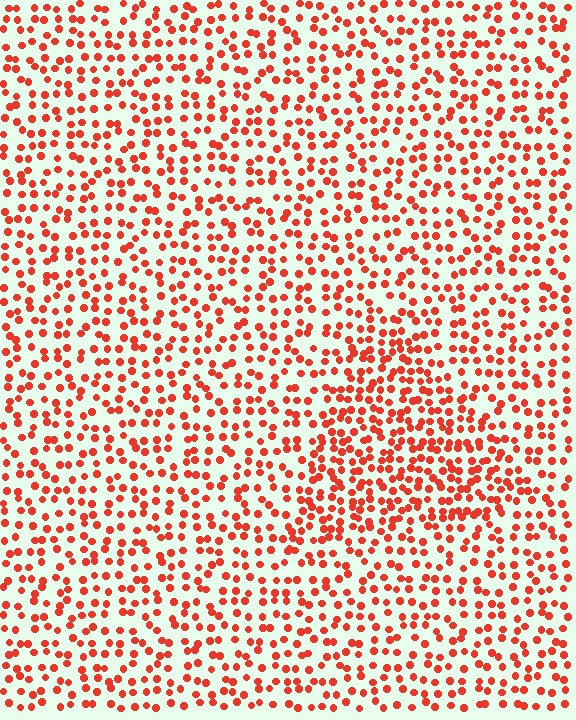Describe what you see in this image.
The image contains small red elements arranged at two different densities. A triangle-shaped region is visible where the elements are more densely packed than the surrounding area.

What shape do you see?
I see a triangle.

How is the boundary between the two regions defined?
The boundary is defined by a change in element density (approximately 1.6x ratio). All elements are the same color, size, and shape.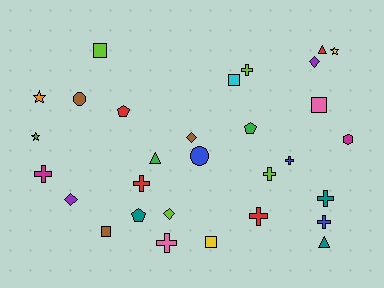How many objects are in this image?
There are 30 objects.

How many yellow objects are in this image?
There are 2 yellow objects.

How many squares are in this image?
There are 5 squares.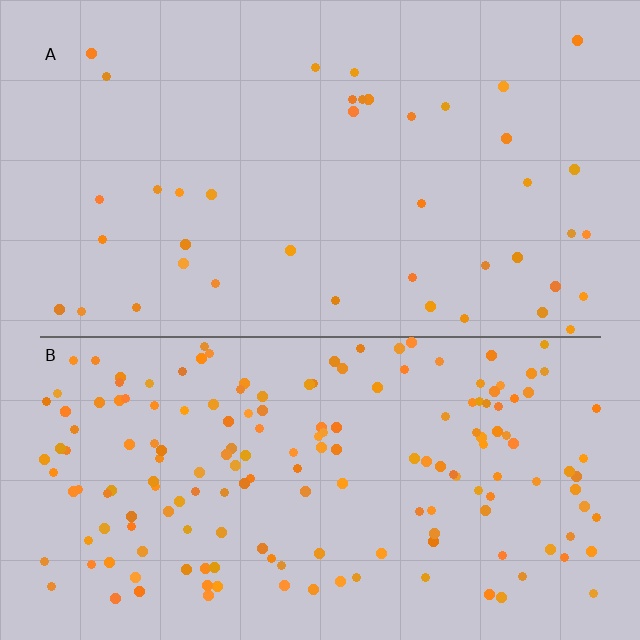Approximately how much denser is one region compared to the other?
Approximately 4.3× — region B over region A.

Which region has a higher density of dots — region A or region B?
B (the bottom).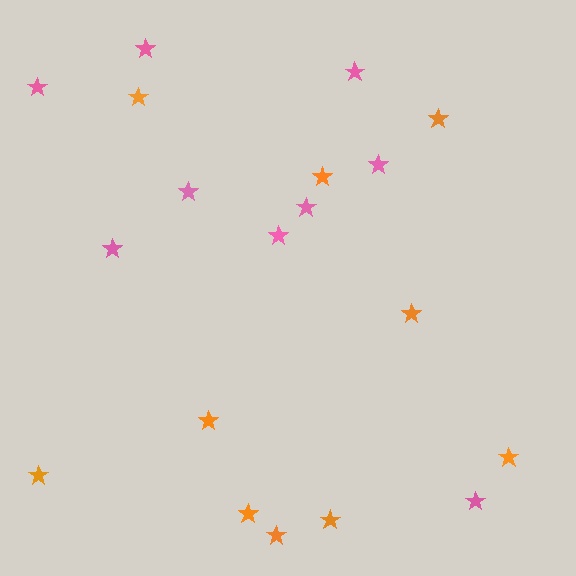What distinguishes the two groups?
There are 2 groups: one group of orange stars (10) and one group of pink stars (9).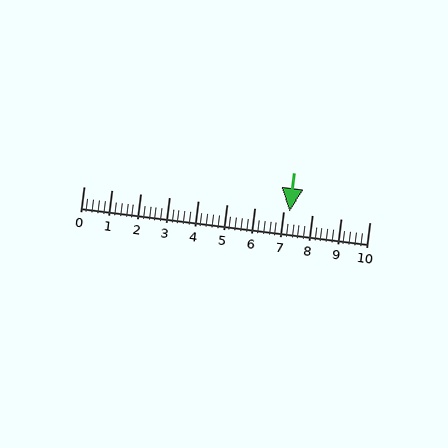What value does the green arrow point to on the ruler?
The green arrow points to approximately 7.2.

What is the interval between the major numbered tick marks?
The major tick marks are spaced 1 units apart.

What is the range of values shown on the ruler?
The ruler shows values from 0 to 10.